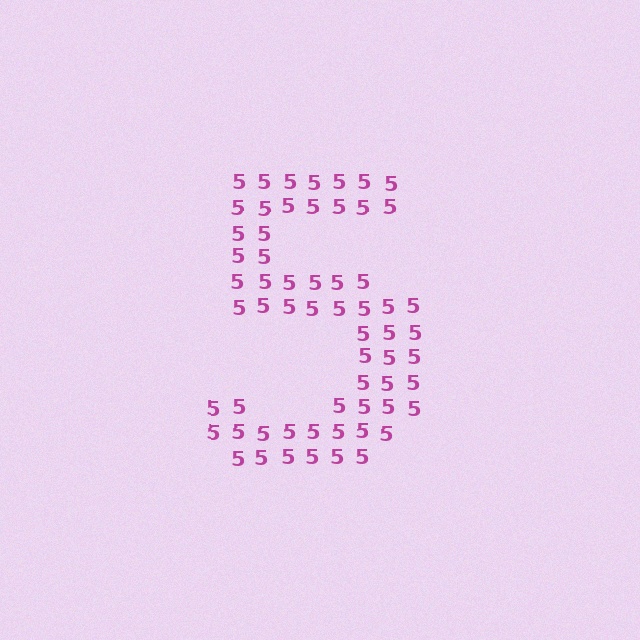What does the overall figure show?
The overall figure shows the digit 5.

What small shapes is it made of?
It is made of small digit 5's.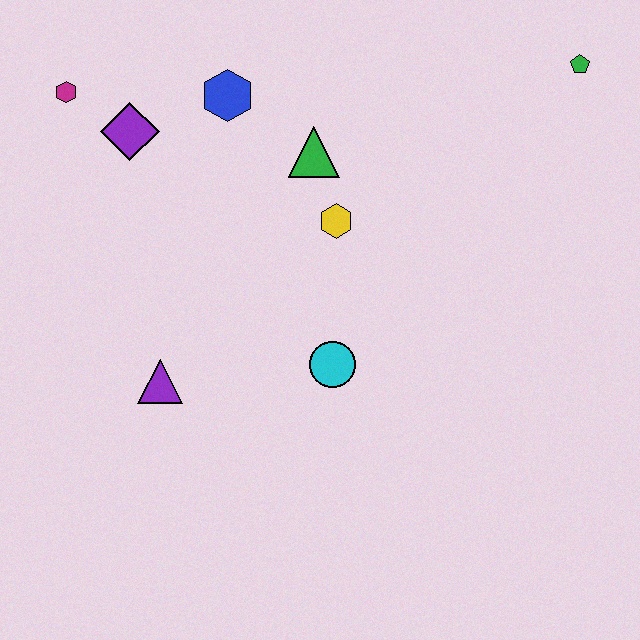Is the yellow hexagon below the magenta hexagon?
Yes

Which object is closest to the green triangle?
The yellow hexagon is closest to the green triangle.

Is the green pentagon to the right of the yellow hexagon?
Yes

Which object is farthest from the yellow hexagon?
The magenta hexagon is farthest from the yellow hexagon.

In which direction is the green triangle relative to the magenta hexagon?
The green triangle is to the right of the magenta hexagon.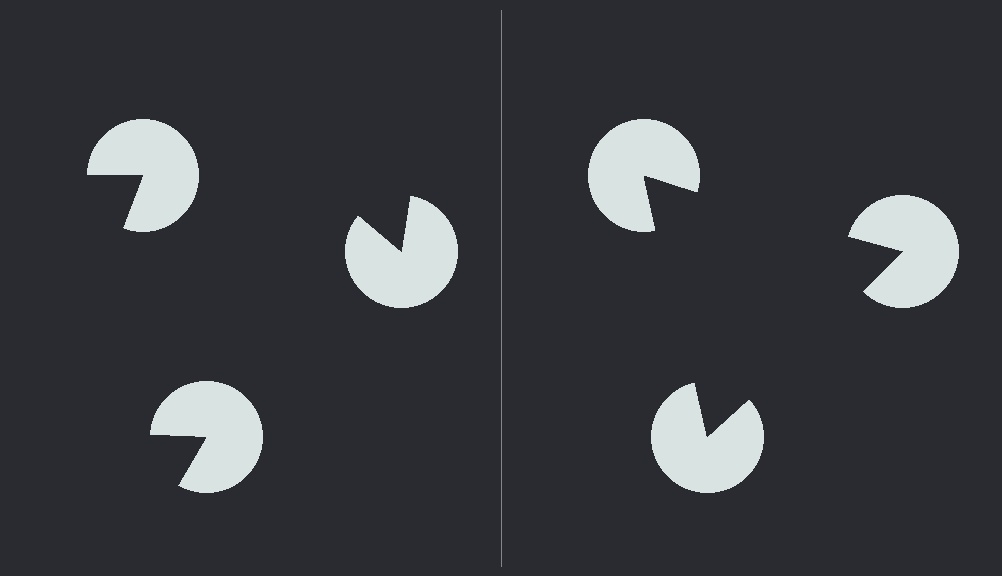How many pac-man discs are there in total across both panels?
6 — 3 on each side.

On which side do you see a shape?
An illusory triangle appears on the right side. On the left side the wedge cuts are rotated, so no coherent shape forms.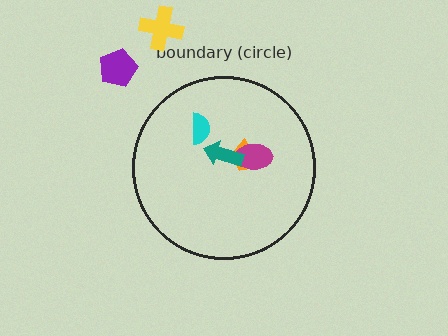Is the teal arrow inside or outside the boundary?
Inside.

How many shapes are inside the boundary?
4 inside, 2 outside.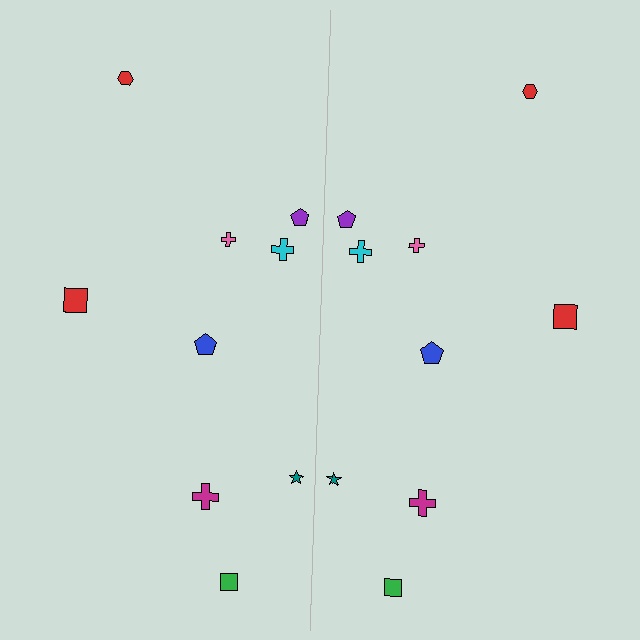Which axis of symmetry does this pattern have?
The pattern has a vertical axis of symmetry running through the center of the image.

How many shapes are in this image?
There are 18 shapes in this image.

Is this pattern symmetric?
Yes, this pattern has bilateral (reflection) symmetry.